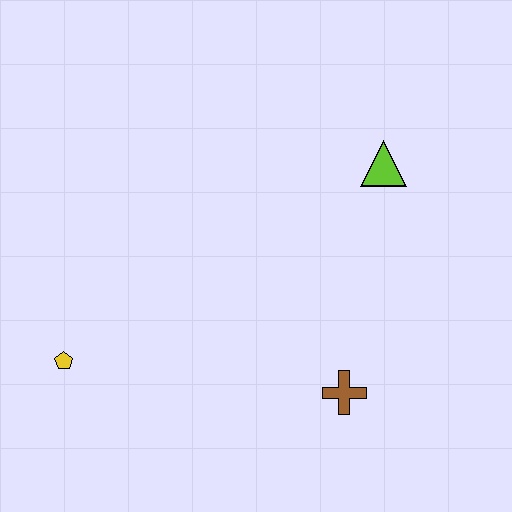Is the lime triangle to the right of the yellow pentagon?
Yes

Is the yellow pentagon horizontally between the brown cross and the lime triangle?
No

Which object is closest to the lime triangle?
The brown cross is closest to the lime triangle.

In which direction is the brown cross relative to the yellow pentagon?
The brown cross is to the right of the yellow pentagon.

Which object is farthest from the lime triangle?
The yellow pentagon is farthest from the lime triangle.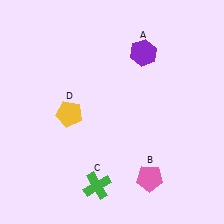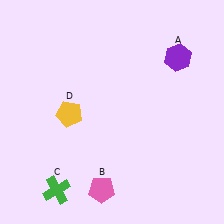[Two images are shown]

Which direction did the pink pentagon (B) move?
The pink pentagon (B) moved left.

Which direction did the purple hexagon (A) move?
The purple hexagon (A) moved right.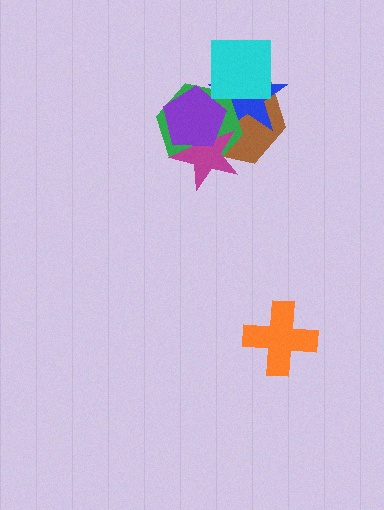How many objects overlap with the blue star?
4 objects overlap with the blue star.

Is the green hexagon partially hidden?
Yes, it is partially covered by another shape.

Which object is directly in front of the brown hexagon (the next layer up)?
The blue star is directly in front of the brown hexagon.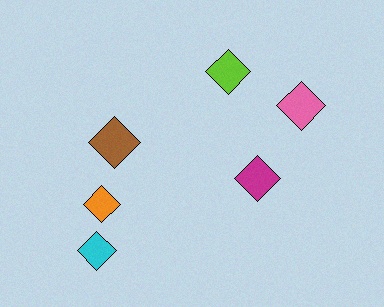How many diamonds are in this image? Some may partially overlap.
There are 6 diamonds.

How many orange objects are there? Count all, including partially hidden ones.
There is 1 orange object.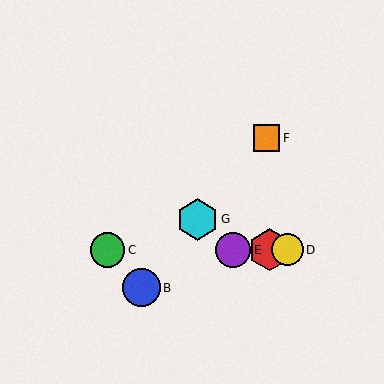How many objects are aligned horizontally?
4 objects (A, C, D, E) are aligned horizontally.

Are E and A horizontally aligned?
Yes, both are at y≈250.